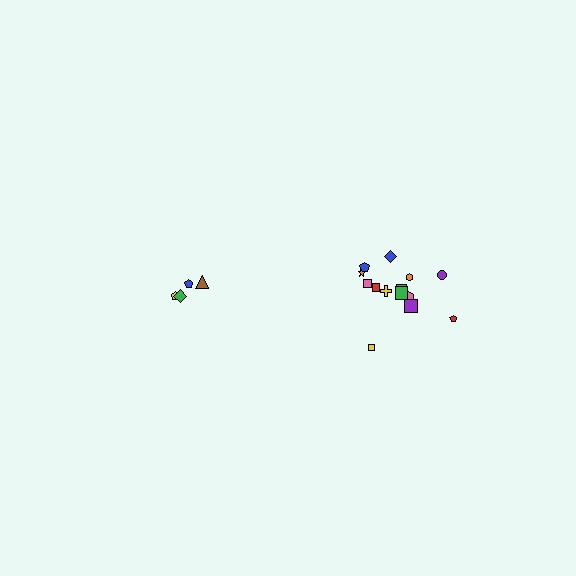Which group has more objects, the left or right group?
The right group.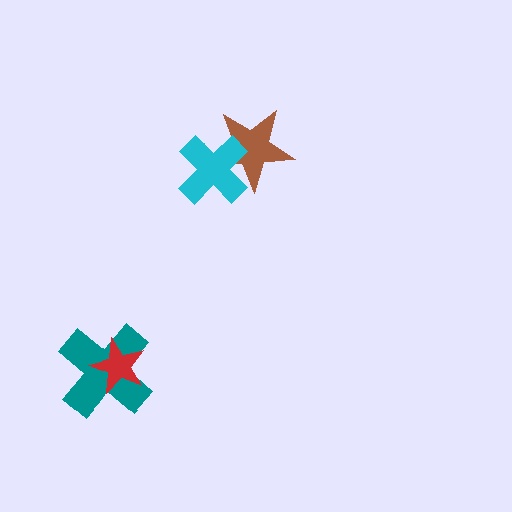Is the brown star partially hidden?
Yes, it is partially covered by another shape.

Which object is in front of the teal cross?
The red star is in front of the teal cross.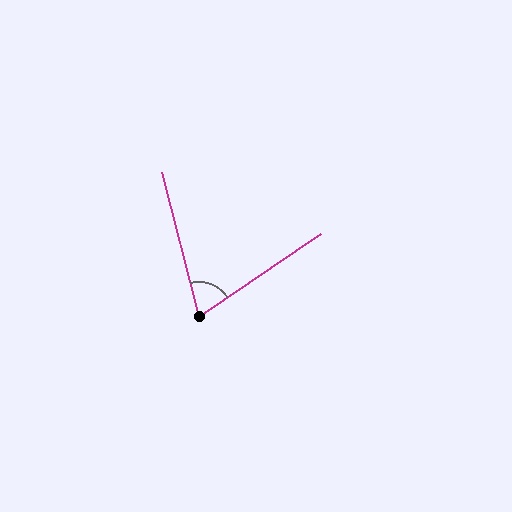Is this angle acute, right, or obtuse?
It is acute.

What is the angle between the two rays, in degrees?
Approximately 70 degrees.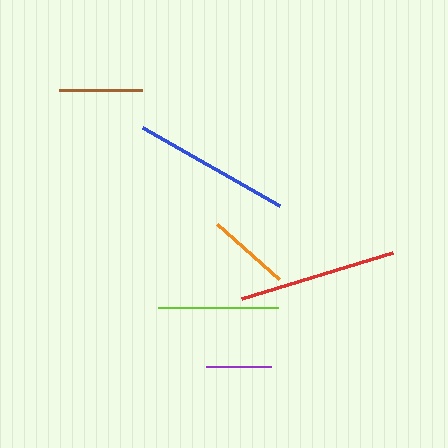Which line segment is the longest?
The blue line is the longest at approximately 157 pixels.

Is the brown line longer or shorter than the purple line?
The brown line is longer than the purple line.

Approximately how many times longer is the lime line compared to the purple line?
The lime line is approximately 1.8 times the length of the purple line.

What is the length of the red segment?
The red segment is approximately 157 pixels long.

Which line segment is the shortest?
The purple line is the shortest at approximately 65 pixels.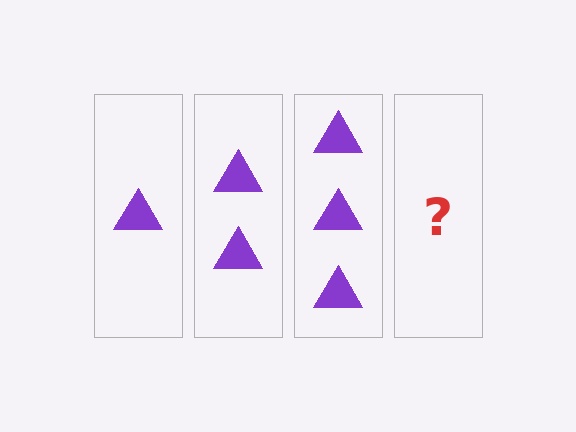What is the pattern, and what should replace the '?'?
The pattern is that each step adds one more triangle. The '?' should be 4 triangles.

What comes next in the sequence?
The next element should be 4 triangles.